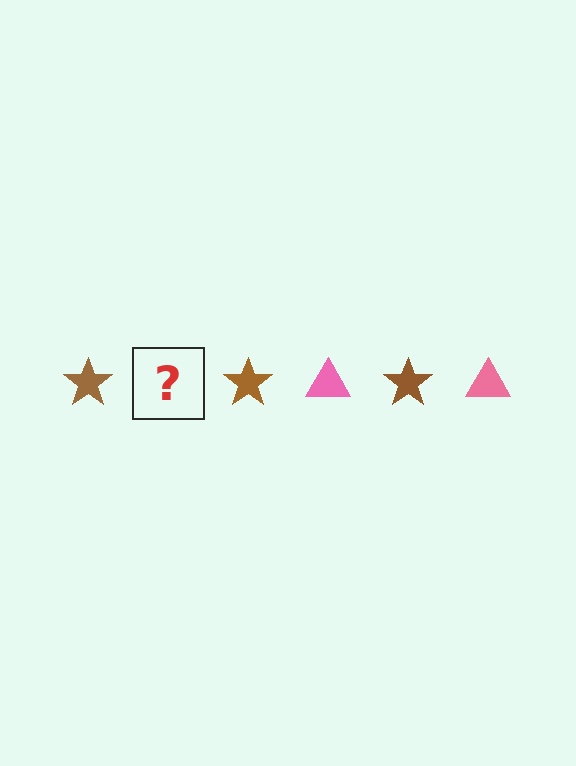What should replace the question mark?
The question mark should be replaced with a pink triangle.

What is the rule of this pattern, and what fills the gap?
The rule is that the pattern alternates between brown star and pink triangle. The gap should be filled with a pink triangle.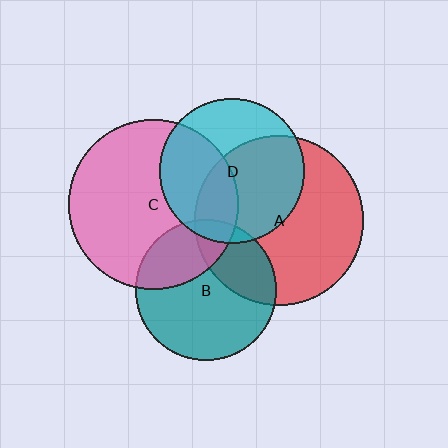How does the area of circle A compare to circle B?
Approximately 1.4 times.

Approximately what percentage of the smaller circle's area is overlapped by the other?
Approximately 5%.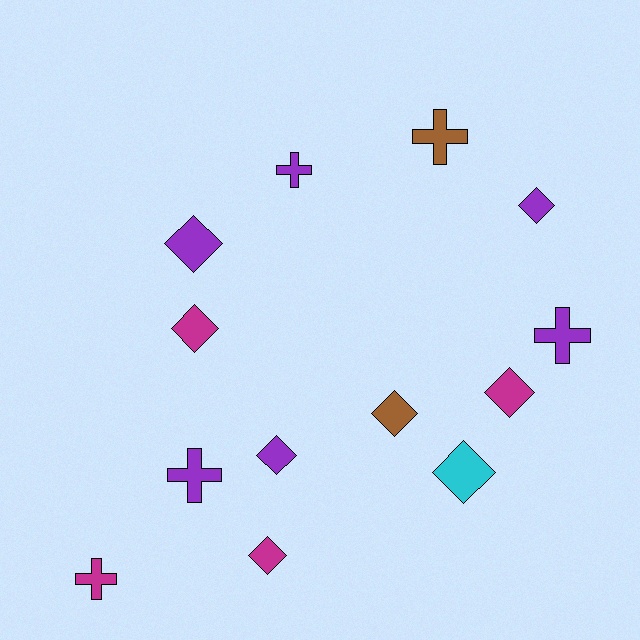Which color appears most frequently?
Purple, with 6 objects.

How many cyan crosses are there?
There are no cyan crosses.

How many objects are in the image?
There are 13 objects.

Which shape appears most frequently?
Diamond, with 8 objects.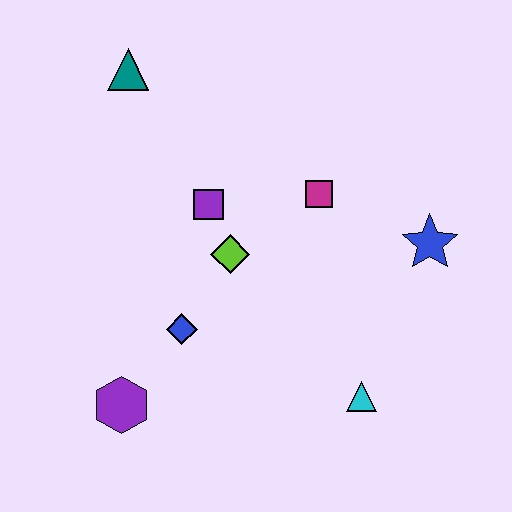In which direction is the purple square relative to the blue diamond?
The purple square is above the blue diamond.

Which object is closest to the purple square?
The lime diamond is closest to the purple square.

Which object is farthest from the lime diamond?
The teal triangle is farthest from the lime diamond.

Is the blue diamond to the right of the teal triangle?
Yes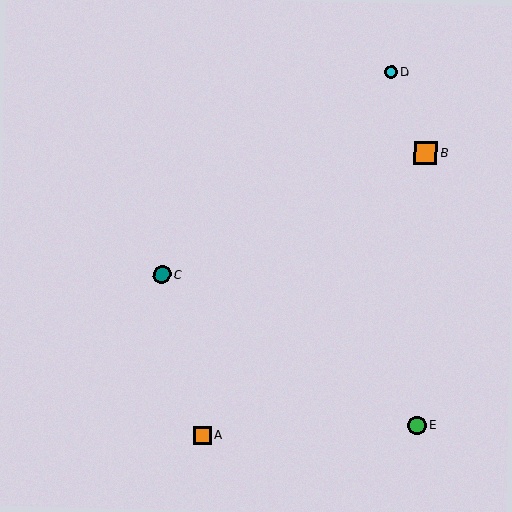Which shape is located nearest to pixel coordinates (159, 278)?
The teal circle (labeled C) at (162, 274) is nearest to that location.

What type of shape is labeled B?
Shape B is an orange square.